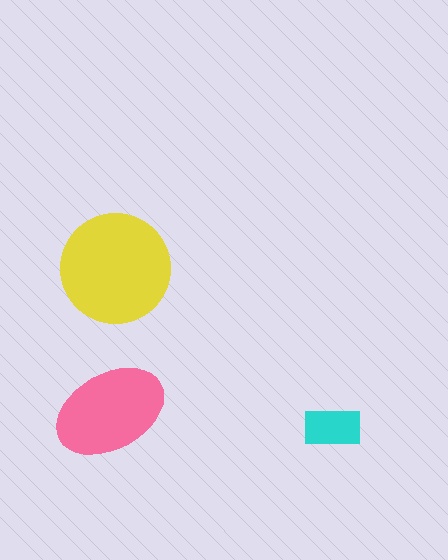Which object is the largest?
The yellow circle.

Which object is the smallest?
The cyan rectangle.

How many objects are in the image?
There are 3 objects in the image.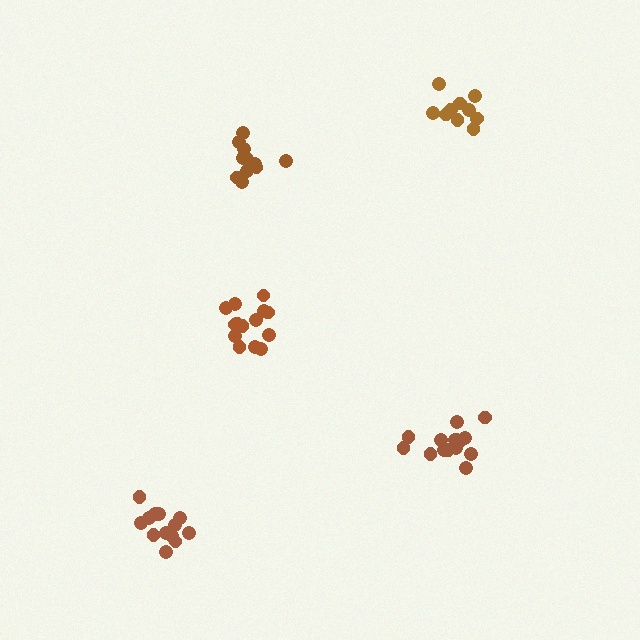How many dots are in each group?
Group 1: 11 dots, Group 2: 13 dots, Group 3: 15 dots, Group 4: 15 dots, Group 5: 10 dots (64 total).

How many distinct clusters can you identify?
There are 5 distinct clusters.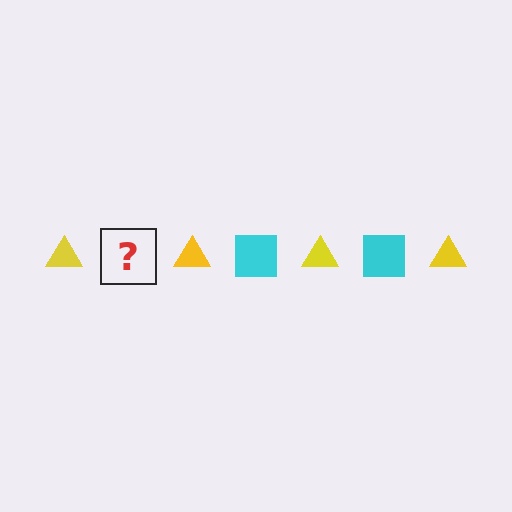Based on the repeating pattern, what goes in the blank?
The blank should be a cyan square.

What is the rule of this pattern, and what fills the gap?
The rule is that the pattern alternates between yellow triangle and cyan square. The gap should be filled with a cyan square.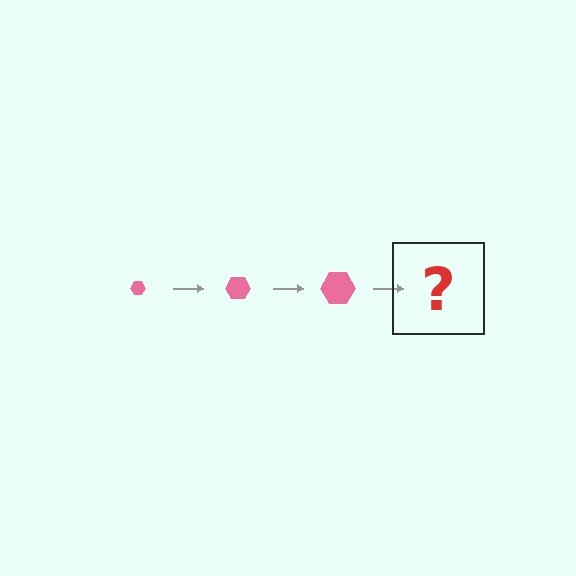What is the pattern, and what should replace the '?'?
The pattern is that the hexagon gets progressively larger each step. The '?' should be a pink hexagon, larger than the previous one.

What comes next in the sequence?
The next element should be a pink hexagon, larger than the previous one.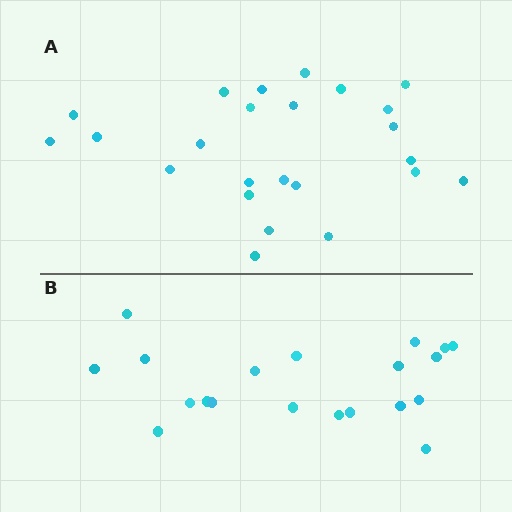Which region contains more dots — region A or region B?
Region A (the top region) has more dots.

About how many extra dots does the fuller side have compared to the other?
Region A has about 4 more dots than region B.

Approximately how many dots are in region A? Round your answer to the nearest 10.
About 20 dots. (The exact count is 24, which rounds to 20.)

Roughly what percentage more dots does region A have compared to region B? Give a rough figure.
About 20% more.